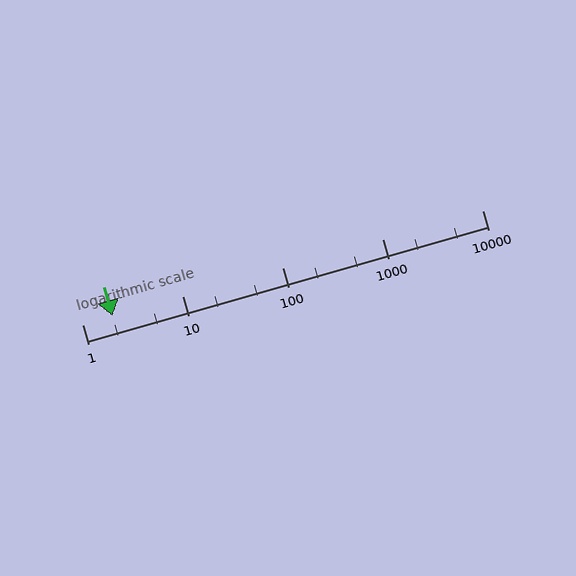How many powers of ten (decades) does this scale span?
The scale spans 4 decades, from 1 to 10000.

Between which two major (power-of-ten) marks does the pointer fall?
The pointer is between 1 and 10.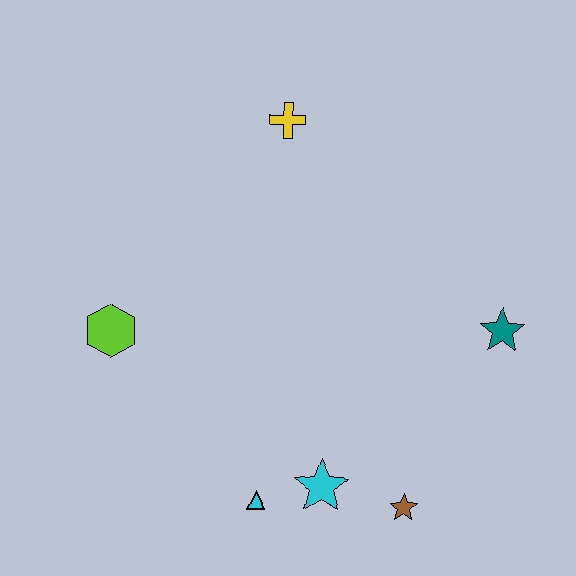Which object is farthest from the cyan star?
The yellow cross is farthest from the cyan star.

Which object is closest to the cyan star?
The cyan triangle is closest to the cyan star.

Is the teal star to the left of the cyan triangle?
No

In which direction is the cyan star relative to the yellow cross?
The cyan star is below the yellow cross.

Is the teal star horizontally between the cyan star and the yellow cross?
No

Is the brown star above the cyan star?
No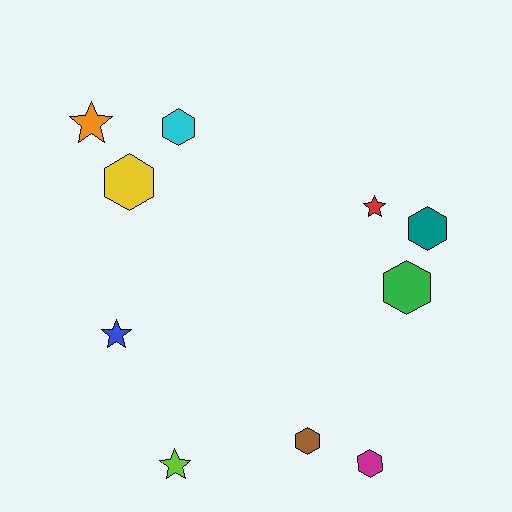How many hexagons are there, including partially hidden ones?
There are 6 hexagons.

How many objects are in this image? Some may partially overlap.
There are 10 objects.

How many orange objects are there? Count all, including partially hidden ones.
There is 1 orange object.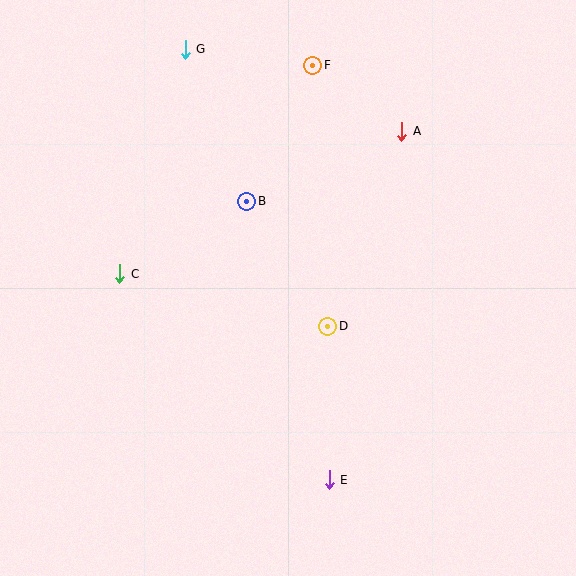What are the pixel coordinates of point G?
Point G is at (185, 49).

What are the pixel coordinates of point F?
Point F is at (313, 65).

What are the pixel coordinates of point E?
Point E is at (329, 480).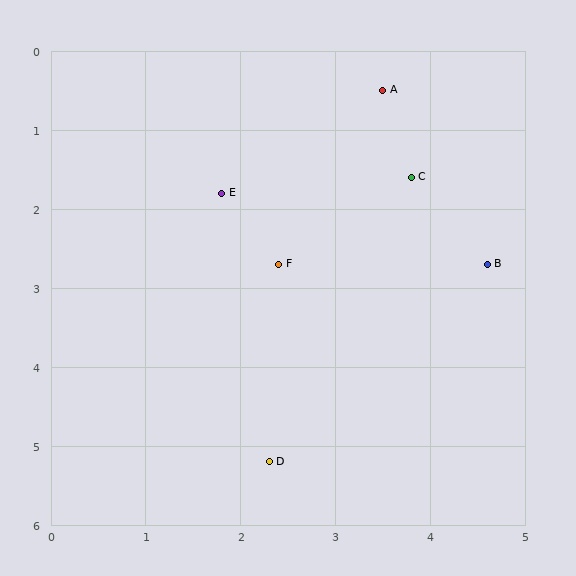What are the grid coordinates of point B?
Point B is at approximately (4.6, 2.7).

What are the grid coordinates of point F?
Point F is at approximately (2.4, 2.7).